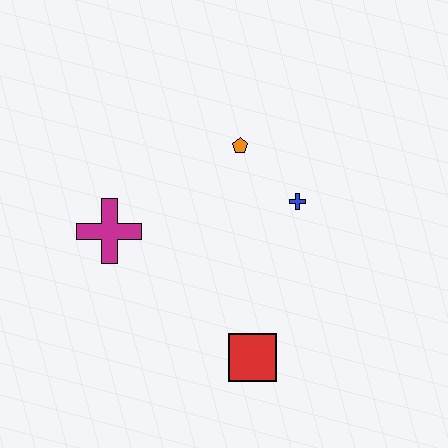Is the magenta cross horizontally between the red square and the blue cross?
No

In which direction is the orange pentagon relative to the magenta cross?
The orange pentagon is to the right of the magenta cross.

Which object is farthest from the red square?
The orange pentagon is farthest from the red square.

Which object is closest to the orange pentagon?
The blue cross is closest to the orange pentagon.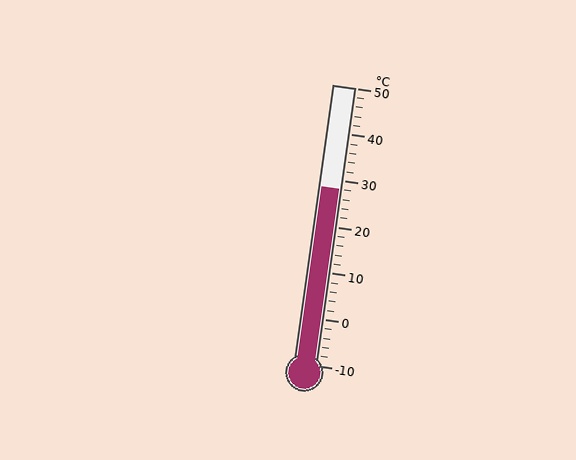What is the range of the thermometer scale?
The thermometer scale ranges from -10°C to 50°C.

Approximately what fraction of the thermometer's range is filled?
The thermometer is filled to approximately 65% of its range.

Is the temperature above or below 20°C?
The temperature is above 20°C.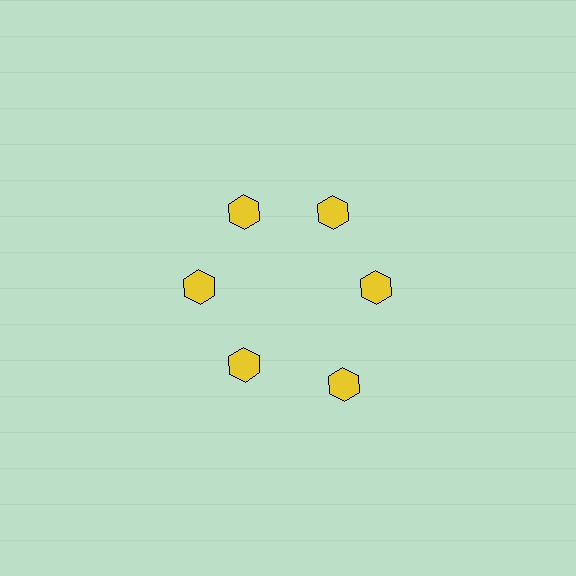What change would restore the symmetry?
The symmetry would be restored by moving it inward, back onto the ring so that all 6 hexagons sit at equal angles and equal distance from the center.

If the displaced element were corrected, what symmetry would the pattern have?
It would have 6-fold rotational symmetry — the pattern would map onto itself every 60 degrees.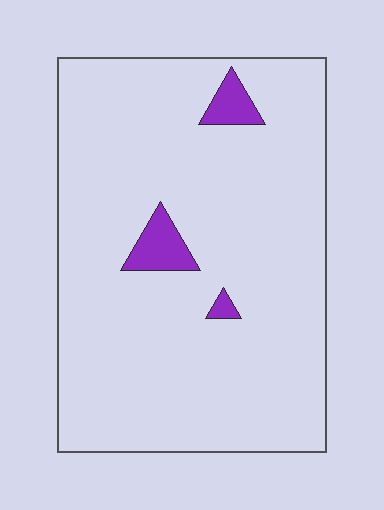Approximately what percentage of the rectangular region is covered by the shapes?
Approximately 5%.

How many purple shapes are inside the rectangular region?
3.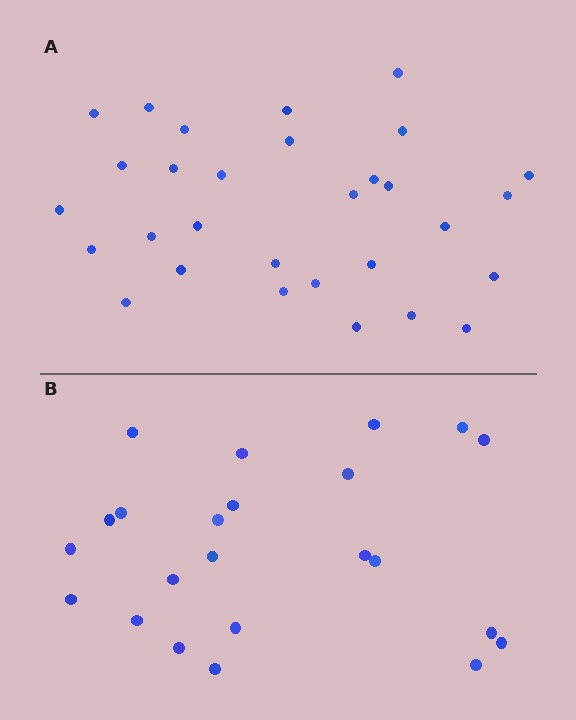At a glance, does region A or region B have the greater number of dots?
Region A (the top region) has more dots.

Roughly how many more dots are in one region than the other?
Region A has roughly 8 or so more dots than region B.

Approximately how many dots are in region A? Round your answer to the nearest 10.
About 30 dots.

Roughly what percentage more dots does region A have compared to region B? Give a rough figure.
About 30% more.